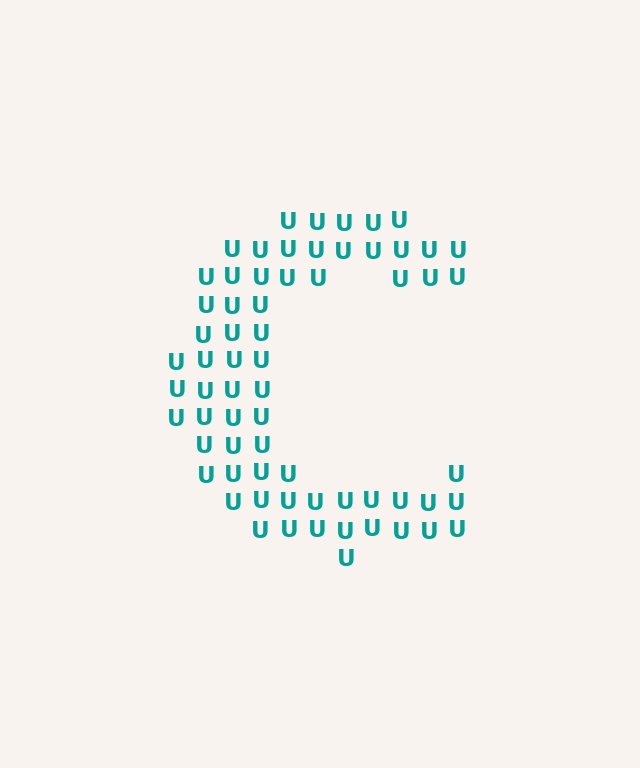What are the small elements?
The small elements are letter U's.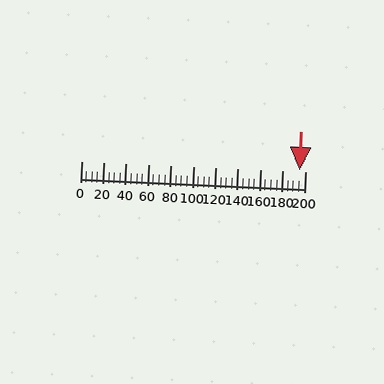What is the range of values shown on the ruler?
The ruler shows values from 0 to 200.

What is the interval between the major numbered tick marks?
The major tick marks are spaced 20 units apart.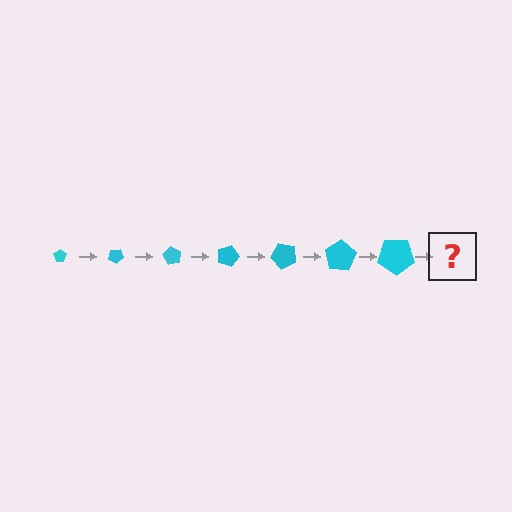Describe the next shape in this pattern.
It should be a pentagon, larger than the previous one and rotated 210 degrees from the start.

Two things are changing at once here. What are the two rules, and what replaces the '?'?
The two rules are that the pentagon grows larger each step and it rotates 30 degrees each step. The '?' should be a pentagon, larger than the previous one and rotated 210 degrees from the start.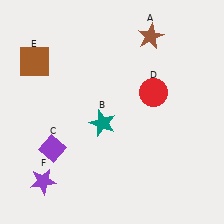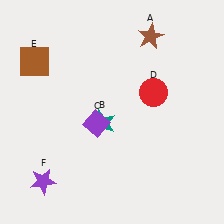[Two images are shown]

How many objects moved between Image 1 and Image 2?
1 object moved between the two images.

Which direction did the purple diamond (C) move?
The purple diamond (C) moved right.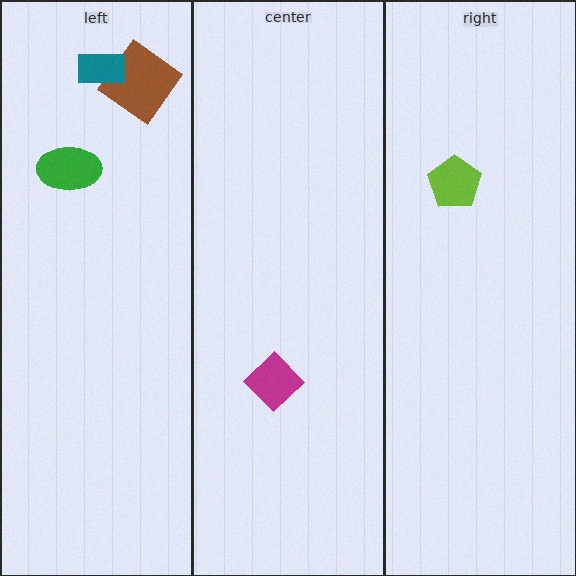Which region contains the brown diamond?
The left region.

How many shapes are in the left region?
3.